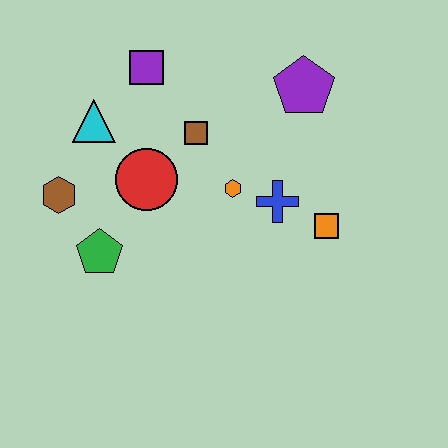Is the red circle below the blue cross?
No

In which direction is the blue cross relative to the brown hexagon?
The blue cross is to the right of the brown hexagon.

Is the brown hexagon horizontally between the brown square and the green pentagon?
No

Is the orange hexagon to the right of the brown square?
Yes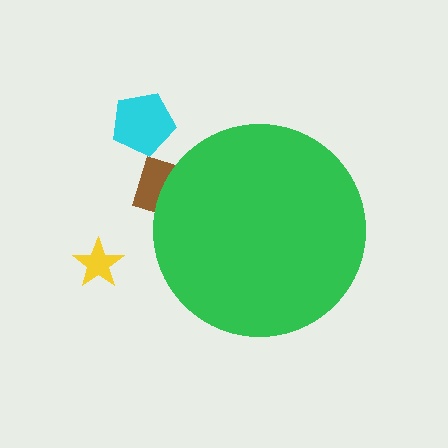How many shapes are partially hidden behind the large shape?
1 shape is partially hidden.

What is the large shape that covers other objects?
A green circle.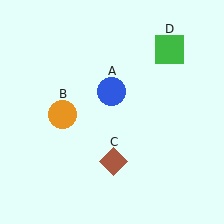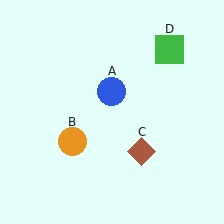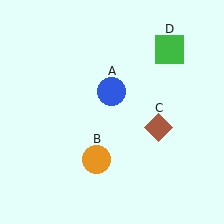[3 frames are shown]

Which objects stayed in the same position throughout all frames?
Blue circle (object A) and green square (object D) remained stationary.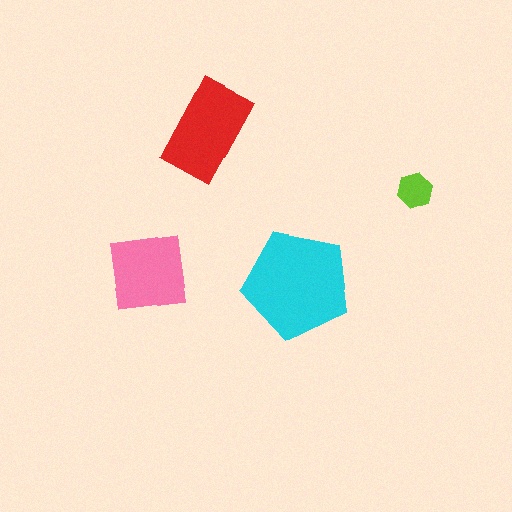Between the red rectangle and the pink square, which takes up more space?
The red rectangle.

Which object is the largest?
The cyan pentagon.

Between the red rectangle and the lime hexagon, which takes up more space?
The red rectangle.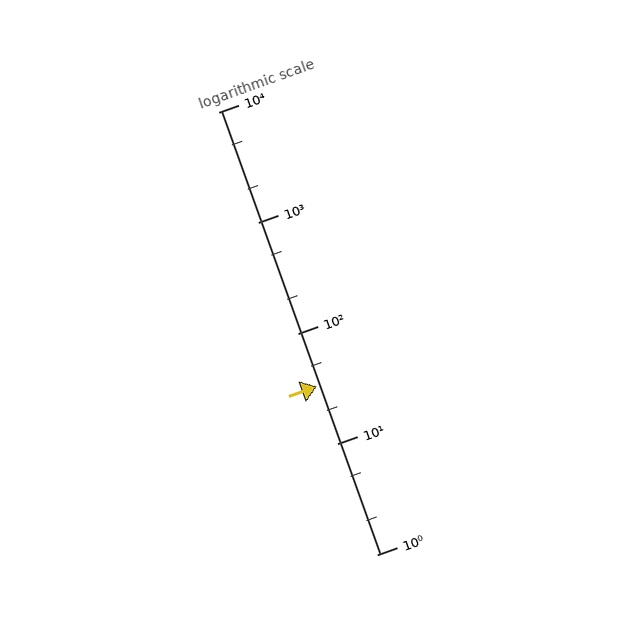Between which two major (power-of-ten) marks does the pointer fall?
The pointer is between 10 and 100.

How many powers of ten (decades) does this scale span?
The scale spans 4 decades, from 1 to 10000.